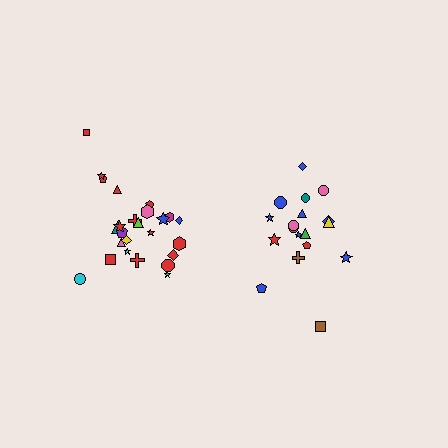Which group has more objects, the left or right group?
The left group.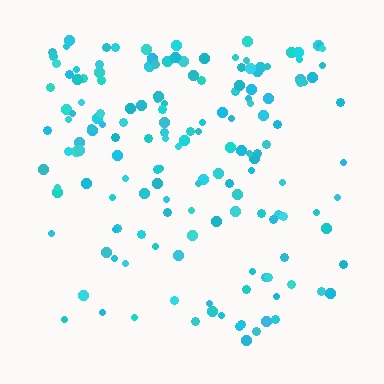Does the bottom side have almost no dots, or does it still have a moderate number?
Still a moderate number, just noticeably fewer than the top.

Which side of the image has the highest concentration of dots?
The top.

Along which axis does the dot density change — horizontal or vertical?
Vertical.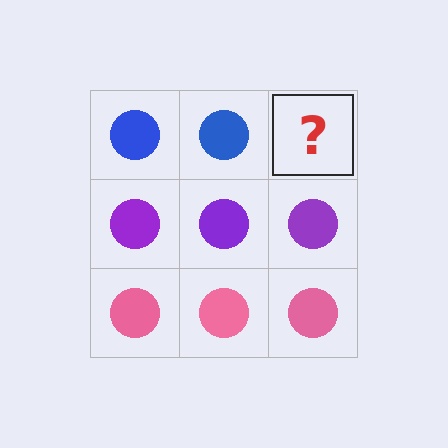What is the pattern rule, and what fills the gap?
The rule is that each row has a consistent color. The gap should be filled with a blue circle.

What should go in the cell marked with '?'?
The missing cell should contain a blue circle.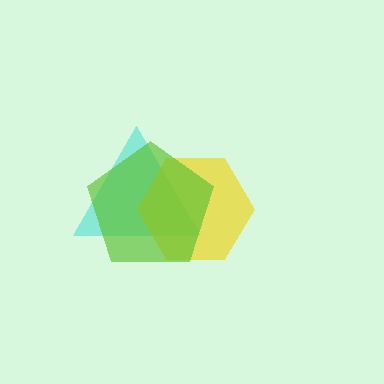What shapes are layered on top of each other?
The layered shapes are: a cyan triangle, a yellow hexagon, a lime pentagon.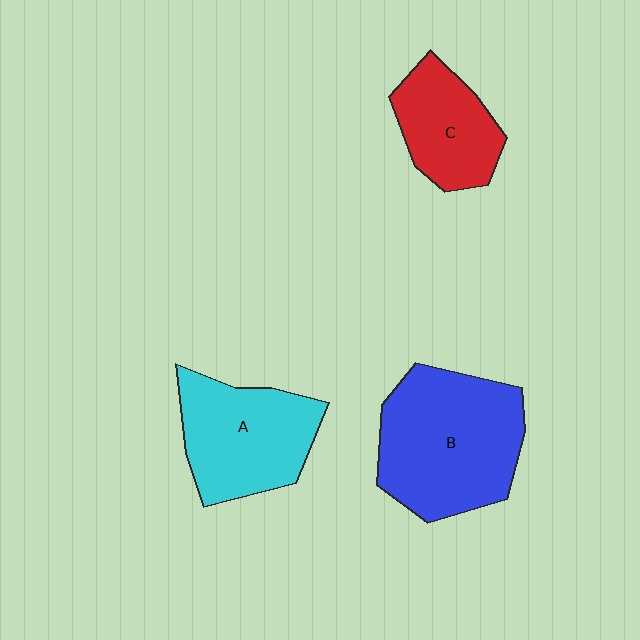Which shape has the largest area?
Shape B (blue).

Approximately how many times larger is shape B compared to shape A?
Approximately 1.3 times.